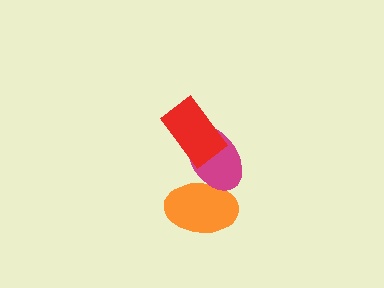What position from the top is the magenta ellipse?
The magenta ellipse is 2nd from the top.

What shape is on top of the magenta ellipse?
The red rectangle is on top of the magenta ellipse.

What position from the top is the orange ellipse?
The orange ellipse is 3rd from the top.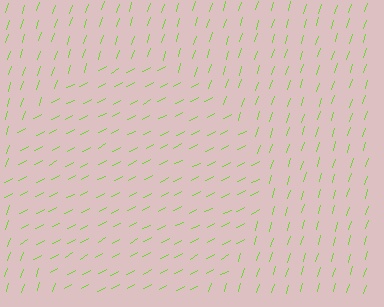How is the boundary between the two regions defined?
The boundary is defined purely by a change in line orientation (approximately 45 degrees difference). All lines are the same color and thickness.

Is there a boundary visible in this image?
Yes, there is a texture boundary formed by a change in line orientation.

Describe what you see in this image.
The image is filled with small lime line segments. A circle region in the image has lines oriented differently from the surrounding lines, creating a visible texture boundary.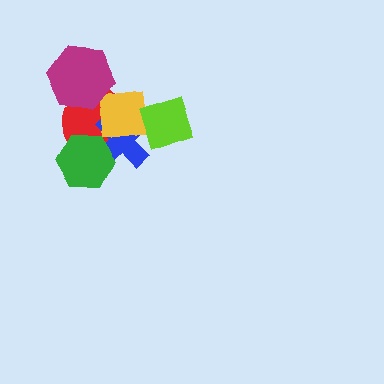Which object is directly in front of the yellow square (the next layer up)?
The magenta hexagon is directly in front of the yellow square.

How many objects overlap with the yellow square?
4 objects overlap with the yellow square.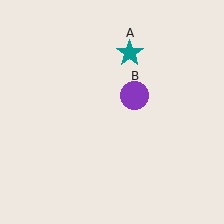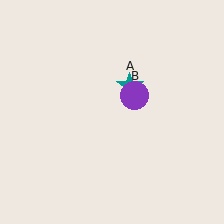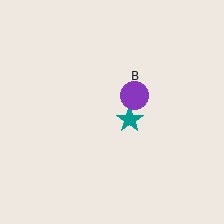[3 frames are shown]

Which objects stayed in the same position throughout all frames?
Purple circle (object B) remained stationary.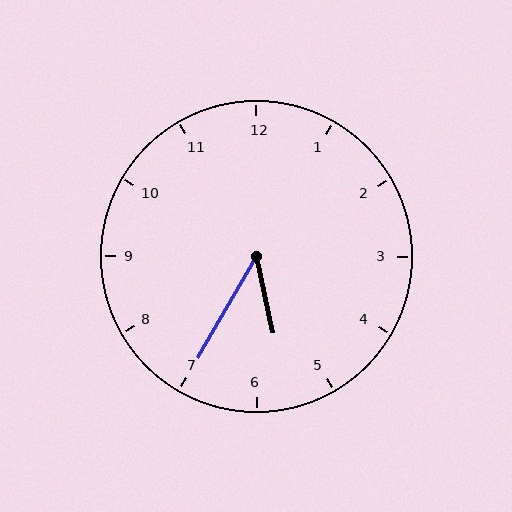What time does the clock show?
5:35.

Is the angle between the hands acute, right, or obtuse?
It is acute.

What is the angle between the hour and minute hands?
Approximately 42 degrees.